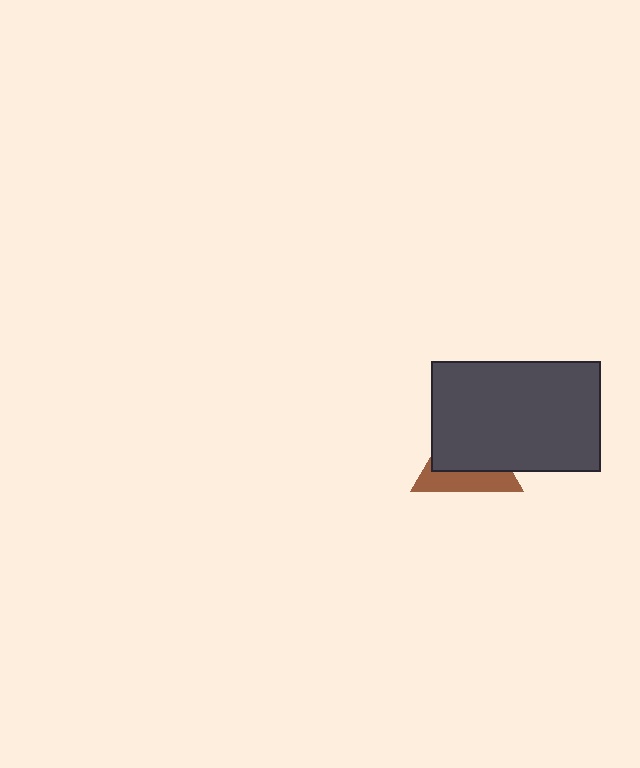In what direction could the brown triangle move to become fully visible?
The brown triangle could move toward the lower-left. That would shift it out from behind the dark gray rectangle entirely.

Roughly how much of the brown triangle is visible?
A small part of it is visible (roughly 38%).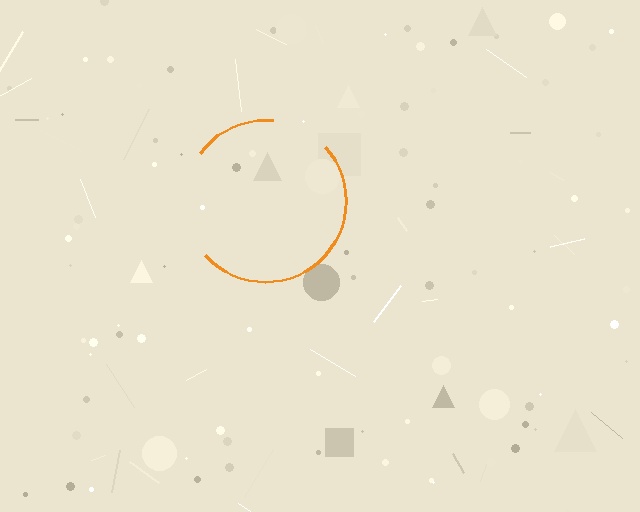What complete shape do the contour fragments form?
The contour fragments form a circle.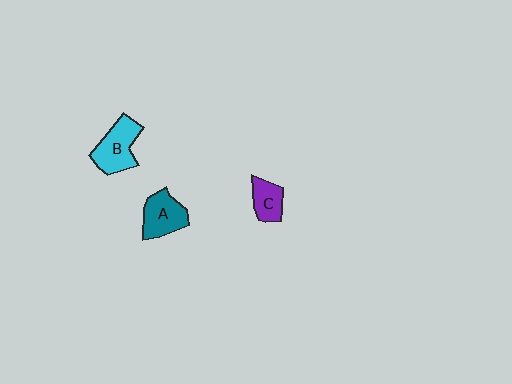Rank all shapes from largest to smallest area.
From largest to smallest: B (cyan), A (teal), C (purple).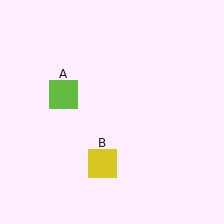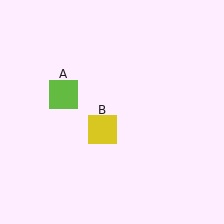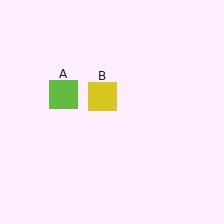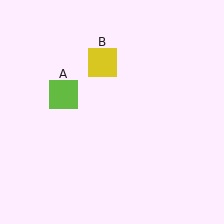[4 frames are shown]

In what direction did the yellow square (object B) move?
The yellow square (object B) moved up.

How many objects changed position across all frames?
1 object changed position: yellow square (object B).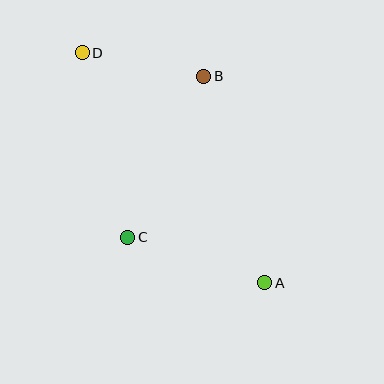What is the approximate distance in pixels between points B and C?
The distance between B and C is approximately 178 pixels.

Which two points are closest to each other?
Points B and D are closest to each other.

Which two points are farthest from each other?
Points A and D are farthest from each other.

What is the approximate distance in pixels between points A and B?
The distance between A and B is approximately 215 pixels.